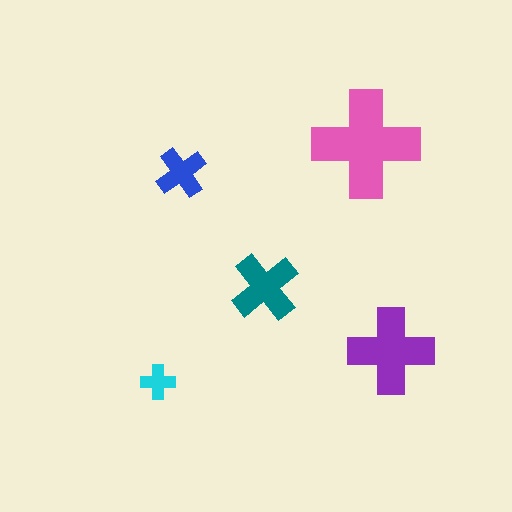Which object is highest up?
The pink cross is topmost.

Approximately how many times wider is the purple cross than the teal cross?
About 1.5 times wider.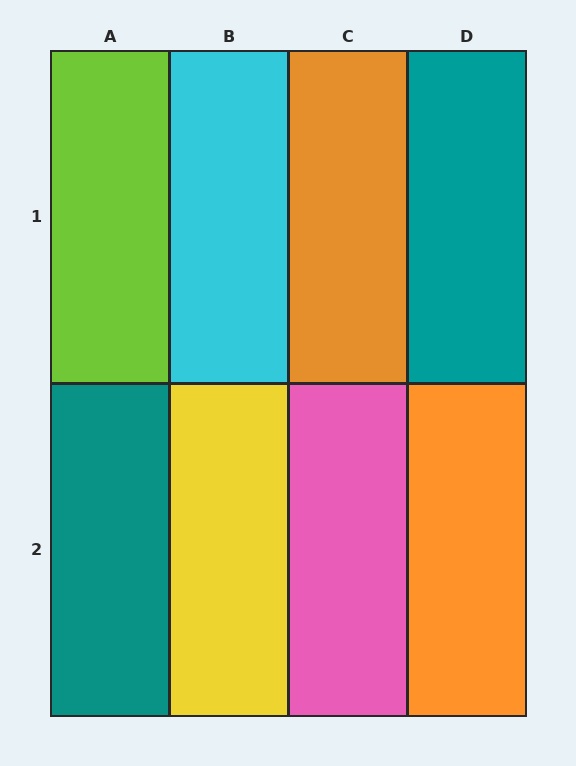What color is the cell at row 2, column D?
Orange.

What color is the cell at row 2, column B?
Yellow.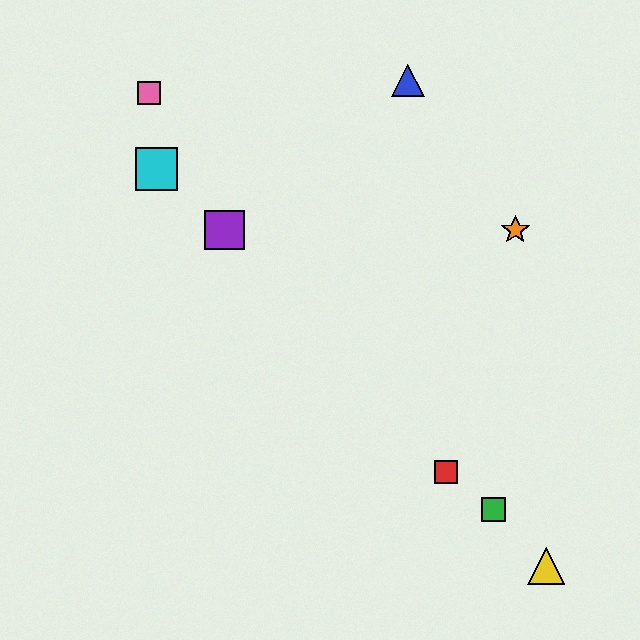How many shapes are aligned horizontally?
2 shapes (the purple square, the orange star) are aligned horizontally.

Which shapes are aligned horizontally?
The purple square, the orange star are aligned horizontally.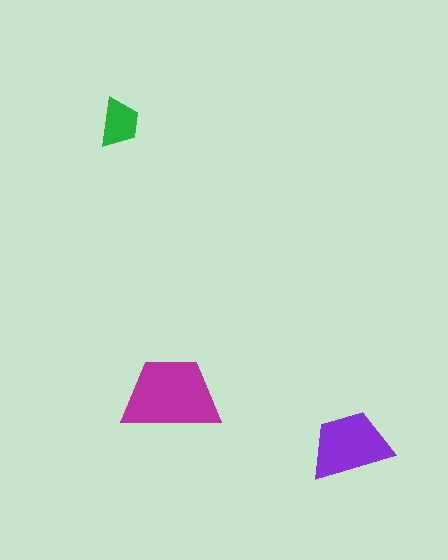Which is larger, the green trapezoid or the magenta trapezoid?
The magenta one.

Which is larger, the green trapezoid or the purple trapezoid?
The purple one.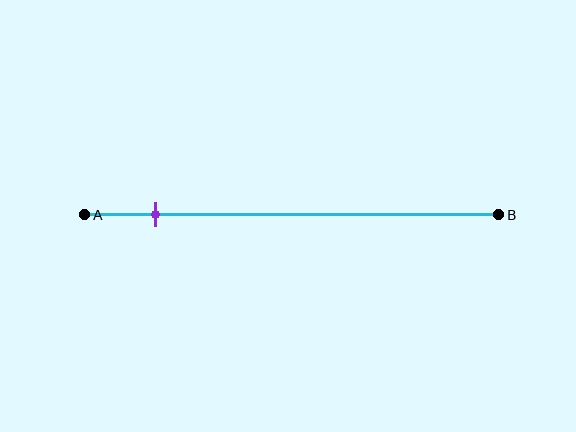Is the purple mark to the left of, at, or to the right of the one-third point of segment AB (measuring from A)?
The purple mark is to the left of the one-third point of segment AB.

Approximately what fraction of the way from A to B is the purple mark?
The purple mark is approximately 15% of the way from A to B.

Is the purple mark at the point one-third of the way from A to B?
No, the mark is at about 15% from A, not at the 33% one-third point.